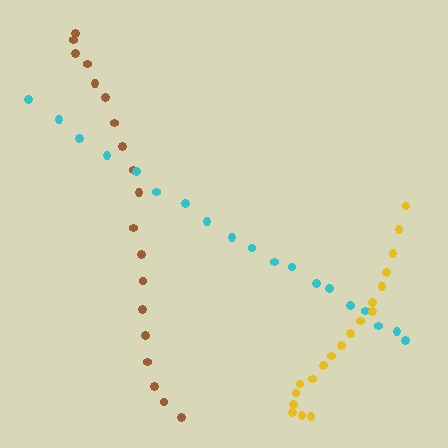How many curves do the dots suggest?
There are 3 distinct paths.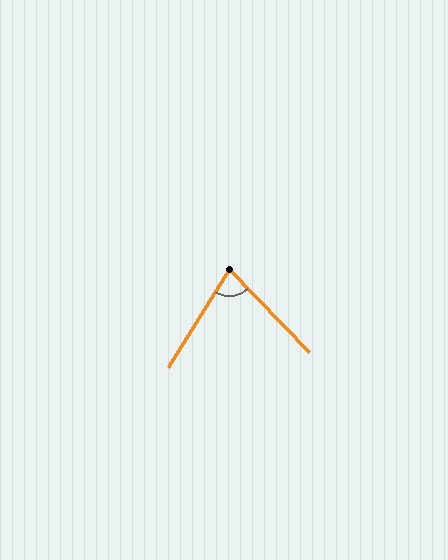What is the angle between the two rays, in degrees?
Approximately 75 degrees.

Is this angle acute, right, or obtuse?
It is acute.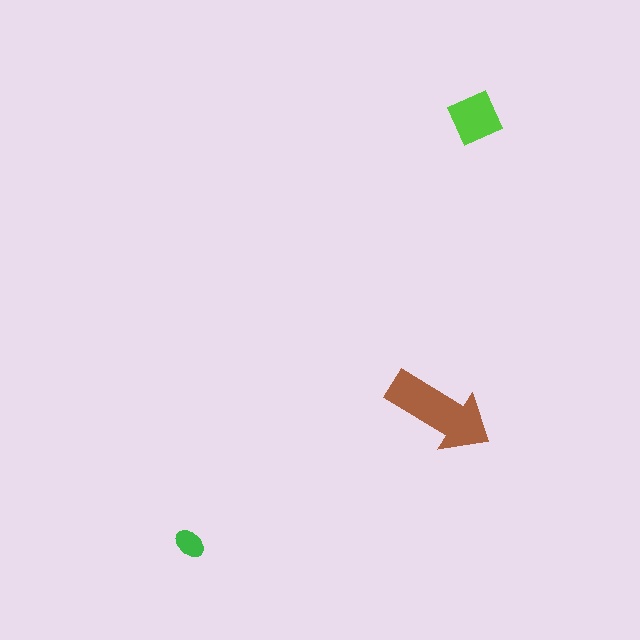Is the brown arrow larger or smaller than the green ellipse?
Larger.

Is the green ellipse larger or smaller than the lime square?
Smaller.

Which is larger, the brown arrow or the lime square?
The brown arrow.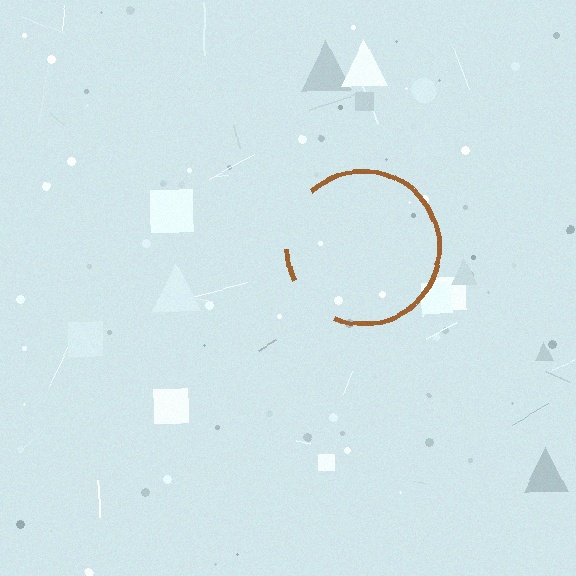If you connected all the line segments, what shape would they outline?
They would outline a circle.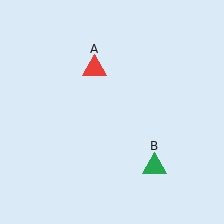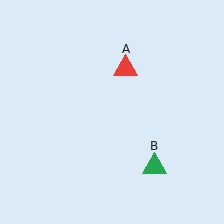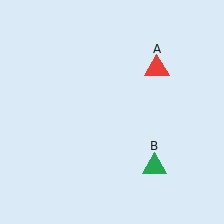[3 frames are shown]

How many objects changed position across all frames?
1 object changed position: red triangle (object A).